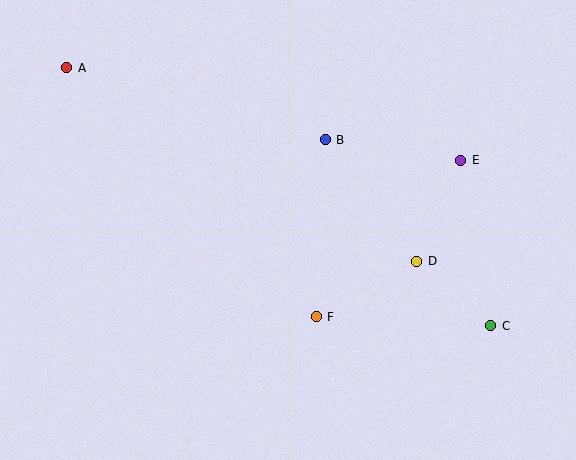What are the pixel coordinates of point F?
Point F is at (316, 317).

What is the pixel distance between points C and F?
The distance between C and F is 175 pixels.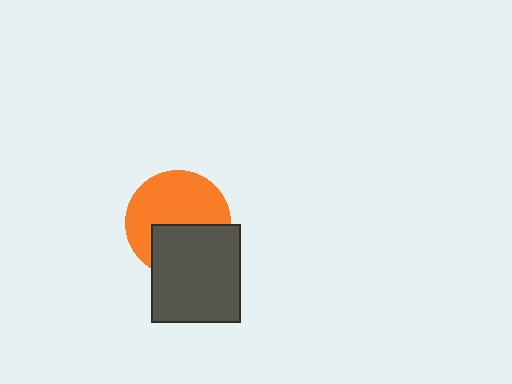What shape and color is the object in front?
The object in front is a dark gray rectangle.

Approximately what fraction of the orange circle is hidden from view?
Roughly 40% of the orange circle is hidden behind the dark gray rectangle.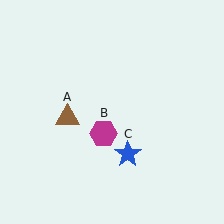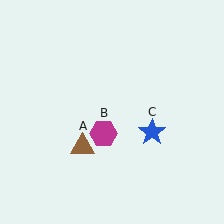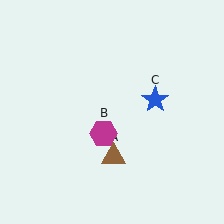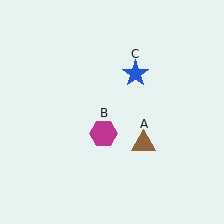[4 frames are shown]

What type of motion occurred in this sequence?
The brown triangle (object A), blue star (object C) rotated counterclockwise around the center of the scene.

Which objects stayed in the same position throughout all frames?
Magenta hexagon (object B) remained stationary.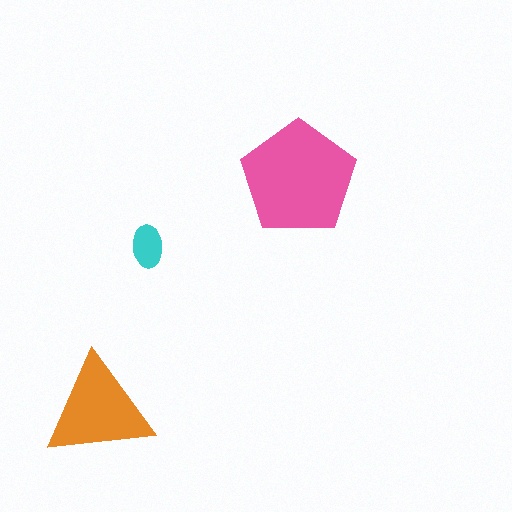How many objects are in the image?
There are 3 objects in the image.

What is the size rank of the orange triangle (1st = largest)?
2nd.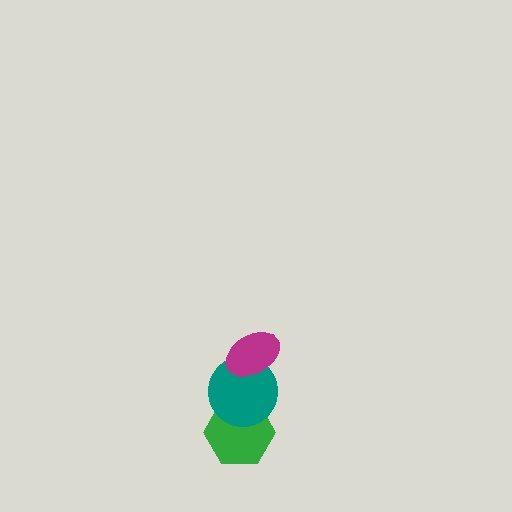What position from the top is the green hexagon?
The green hexagon is 3rd from the top.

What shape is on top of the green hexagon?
The teal circle is on top of the green hexagon.